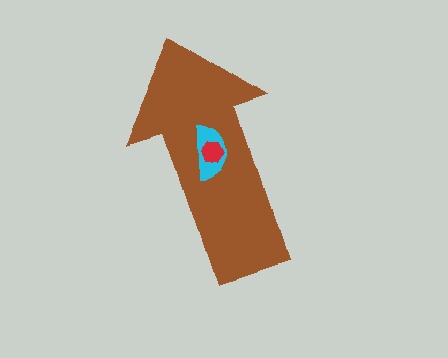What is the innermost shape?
The red hexagon.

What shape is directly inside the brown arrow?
The cyan semicircle.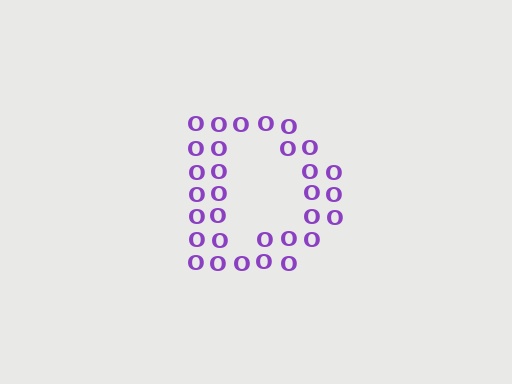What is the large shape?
The large shape is the letter D.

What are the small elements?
The small elements are letter O's.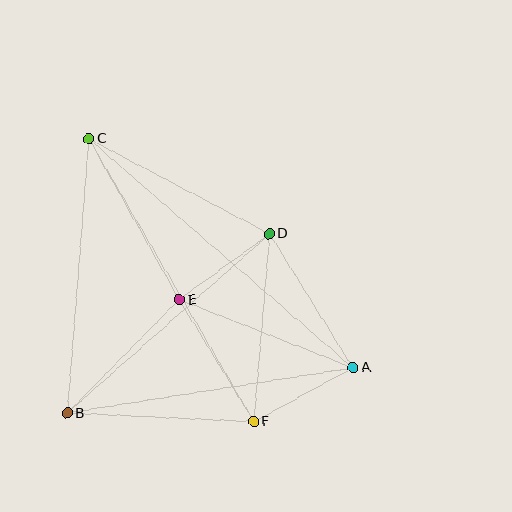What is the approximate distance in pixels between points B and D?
The distance between B and D is approximately 270 pixels.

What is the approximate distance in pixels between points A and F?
The distance between A and F is approximately 113 pixels.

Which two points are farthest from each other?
Points A and C are farthest from each other.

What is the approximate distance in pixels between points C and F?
The distance between C and F is approximately 328 pixels.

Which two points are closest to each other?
Points D and E are closest to each other.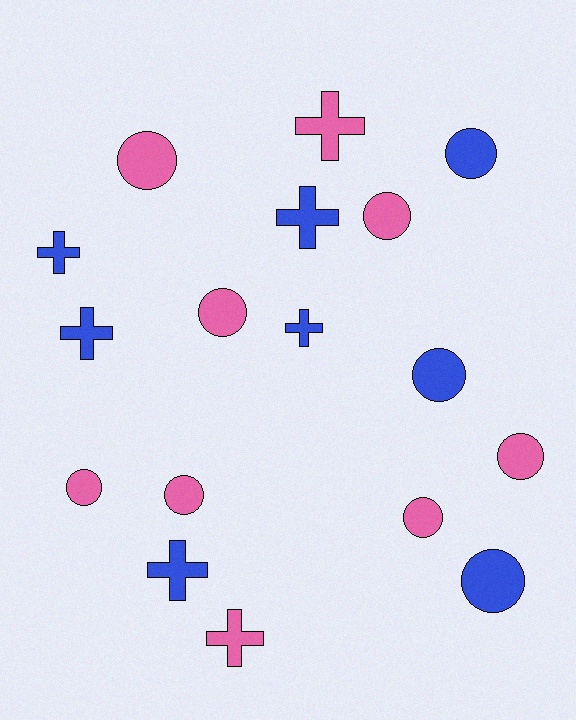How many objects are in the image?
There are 17 objects.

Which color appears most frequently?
Pink, with 9 objects.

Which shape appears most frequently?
Circle, with 10 objects.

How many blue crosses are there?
There are 5 blue crosses.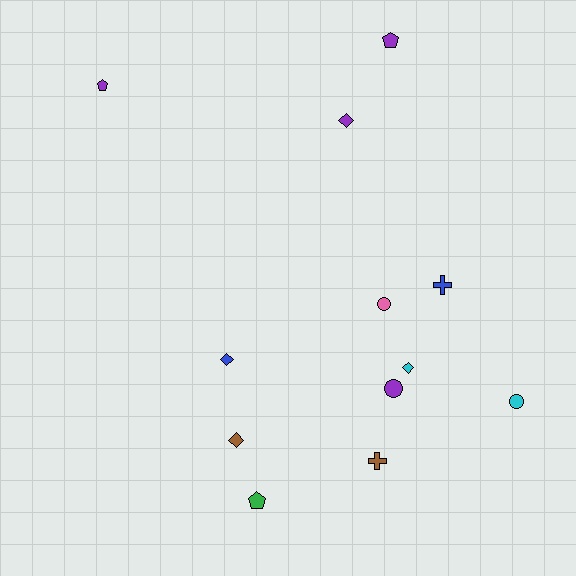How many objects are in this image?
There are 12 objects.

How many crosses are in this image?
There are 2 crosses.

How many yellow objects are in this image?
There are no yellow objects.